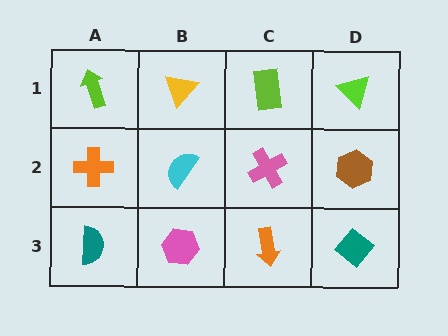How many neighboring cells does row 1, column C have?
3.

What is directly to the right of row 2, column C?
A brown hexagon.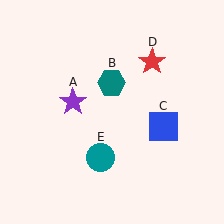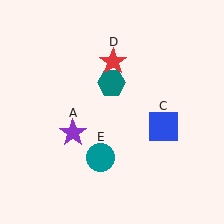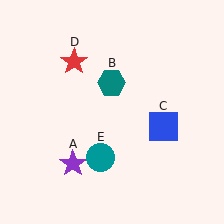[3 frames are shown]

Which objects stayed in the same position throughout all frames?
Teal hexagon (object B) and blue square (object C) and teal circle (object E) remained stationary.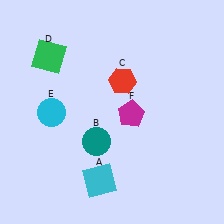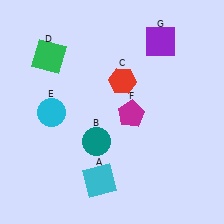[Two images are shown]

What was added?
A purple square (G) was added in Image 2.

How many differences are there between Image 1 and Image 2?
There is 1 difference between the two images.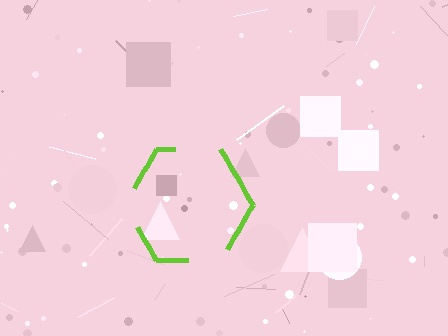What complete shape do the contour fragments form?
The contour fragments form a hexagon.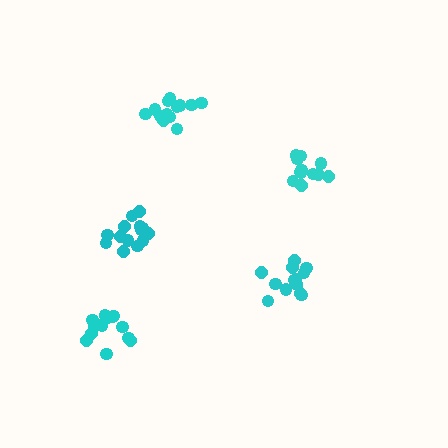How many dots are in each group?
Group 1: 12 dots, Group 2: 15 dots, Group 3: 13 dots, Group 4: 13 dots, Group 5: 14 dots (67 total).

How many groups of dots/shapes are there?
There are 5 groups.